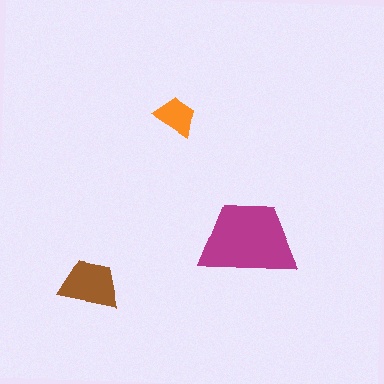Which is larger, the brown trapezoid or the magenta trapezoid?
The magenta one.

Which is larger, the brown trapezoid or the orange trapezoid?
The brown one.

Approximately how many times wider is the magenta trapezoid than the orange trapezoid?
About 2.5 times wider.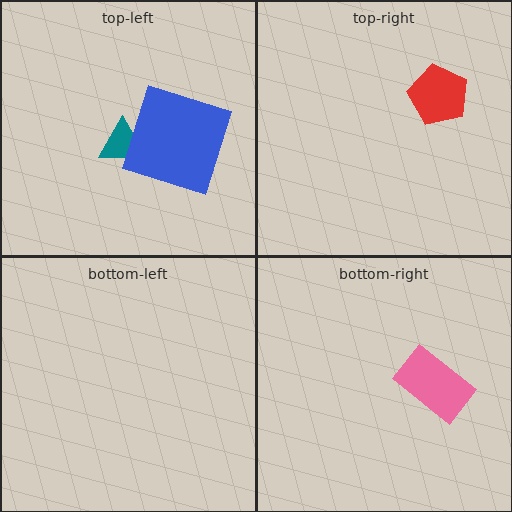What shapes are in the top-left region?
The teal triangle, the blue square.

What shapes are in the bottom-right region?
The pink rectangle.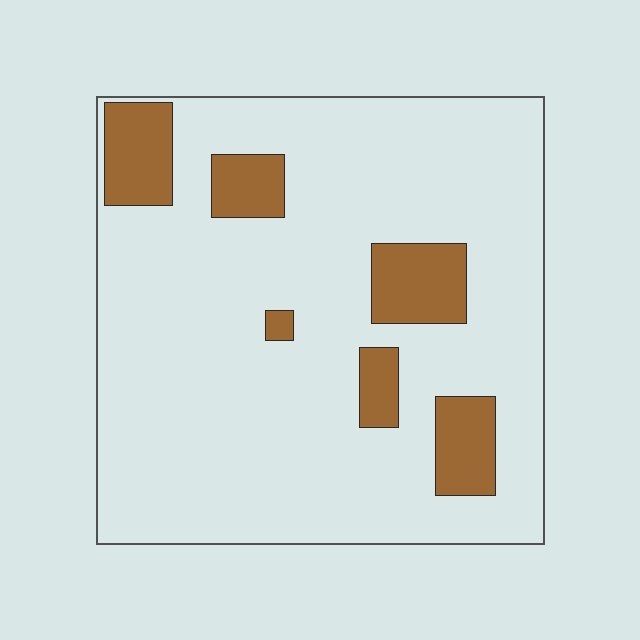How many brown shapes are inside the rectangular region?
6.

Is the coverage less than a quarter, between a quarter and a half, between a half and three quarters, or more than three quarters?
Less than a quarter.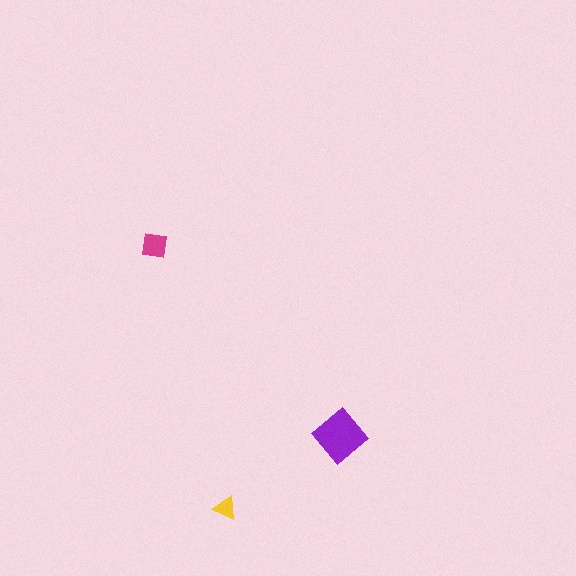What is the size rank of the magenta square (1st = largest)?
2nd.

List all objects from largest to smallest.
The purple diamond, the magenta square, the yellow triangle.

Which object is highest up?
The magenta square is topmost.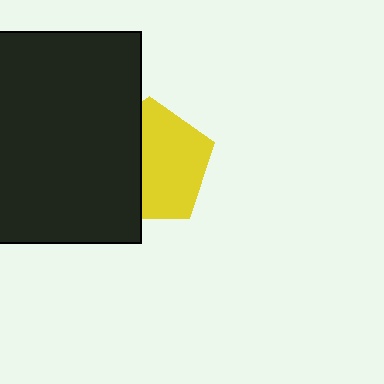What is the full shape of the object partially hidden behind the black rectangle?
The partially hidden object is a yellow pentagon.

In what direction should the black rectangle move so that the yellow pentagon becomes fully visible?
The black rectangle should move left. That is the shortest direction to clear the overlap and leave the yellow pentagon fully visible.